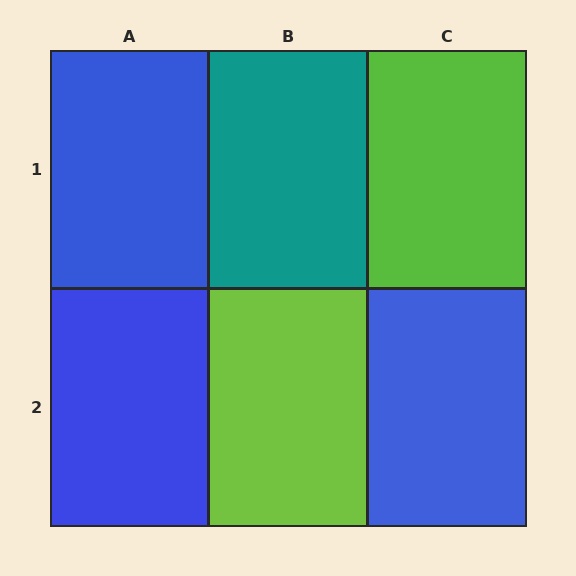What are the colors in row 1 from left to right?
Blue, teal, lime.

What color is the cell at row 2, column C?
Blue.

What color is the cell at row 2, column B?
Lime.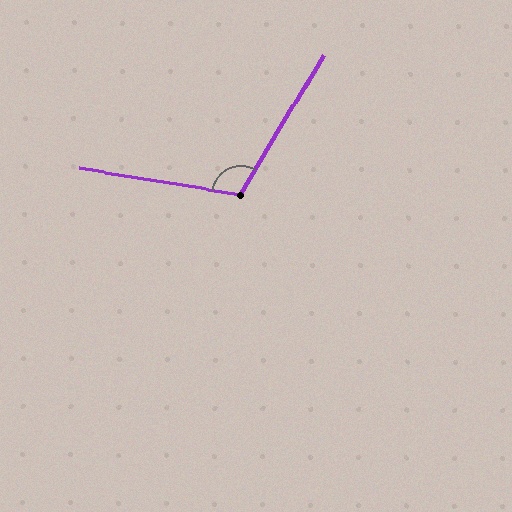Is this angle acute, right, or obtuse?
It is obtuse.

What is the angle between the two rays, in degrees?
Approximately 112 degrees.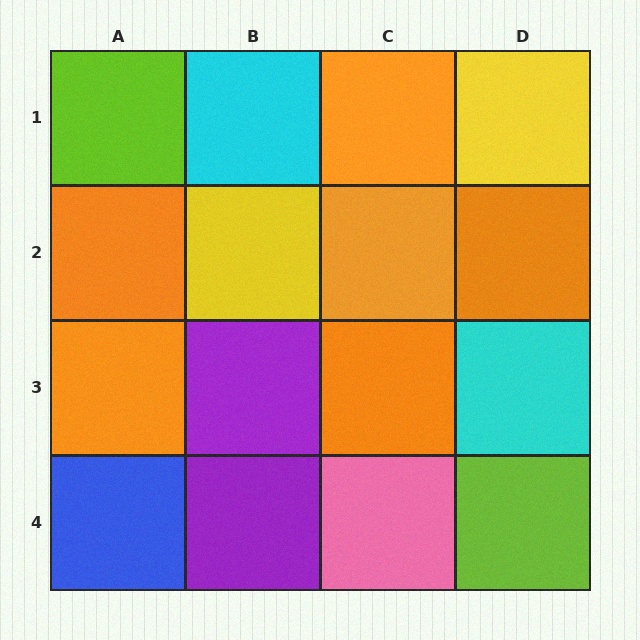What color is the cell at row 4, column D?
Lime.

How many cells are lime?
2 cells are lime.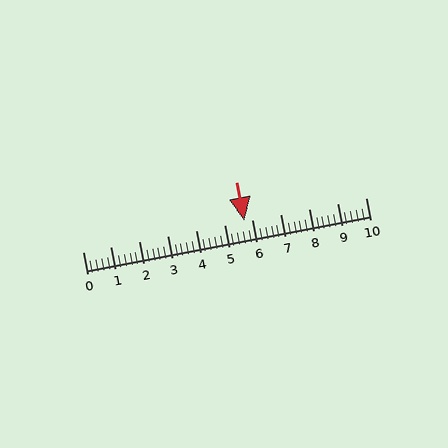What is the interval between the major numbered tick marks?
The major tick marks are spaced 1 units apart.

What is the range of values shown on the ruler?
The ruler shows values from 0 to 10.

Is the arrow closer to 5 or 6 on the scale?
The arrow is closer to 6.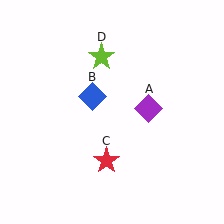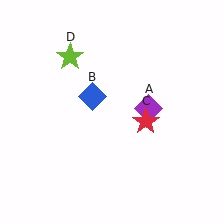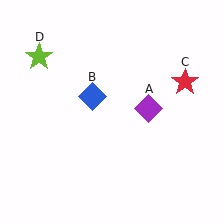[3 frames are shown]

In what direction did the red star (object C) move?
The red star (object C) moved up and to the right.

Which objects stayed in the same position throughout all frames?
Purple diamond (object A) and blue diamond (object B) remained stationary.